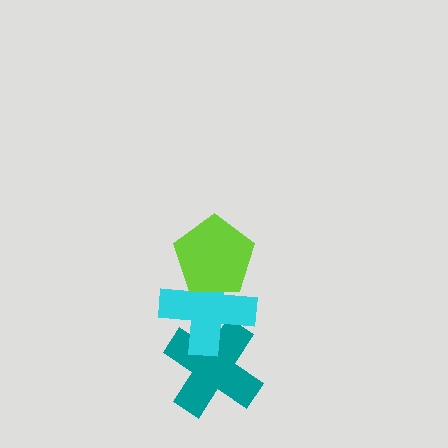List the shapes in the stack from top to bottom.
From top to bottom: the lime pentagon, the cyan cross, the teal cross.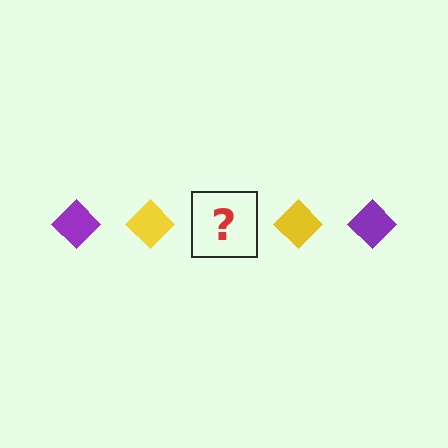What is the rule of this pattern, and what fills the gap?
The rule is that the pattern cycles through purple, yellow diamonds. The gap should be filled with a purple diamond.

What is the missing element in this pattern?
The missing element is a purple diamond.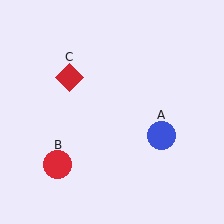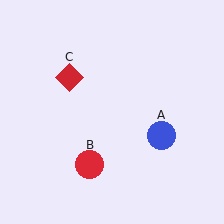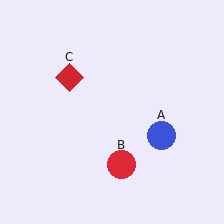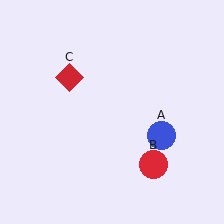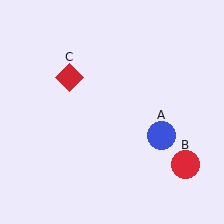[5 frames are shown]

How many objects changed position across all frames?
1 object changed position: red circle (object B).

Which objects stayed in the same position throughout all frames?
Blue circle (object A) and red diamond (object C) remained stationary.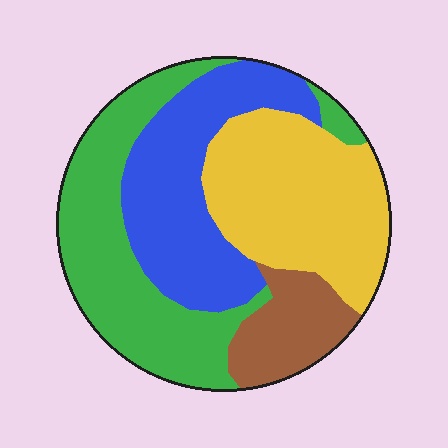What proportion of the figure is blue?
Blue takes up between a sixth and a third of the figure.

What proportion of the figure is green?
Green covers roughly 30% of the figure.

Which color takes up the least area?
Brown, at roughly 10%.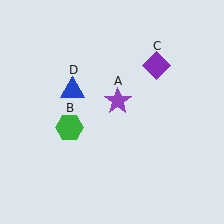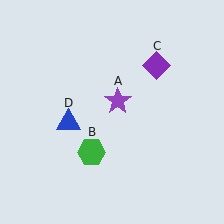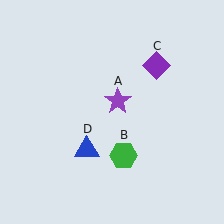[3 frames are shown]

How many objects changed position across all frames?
2 objects changed position: green hexagon (object B), blue triangle (object D).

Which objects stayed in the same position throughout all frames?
Purple star (object A) and purple diamond (object C) remained stationary.